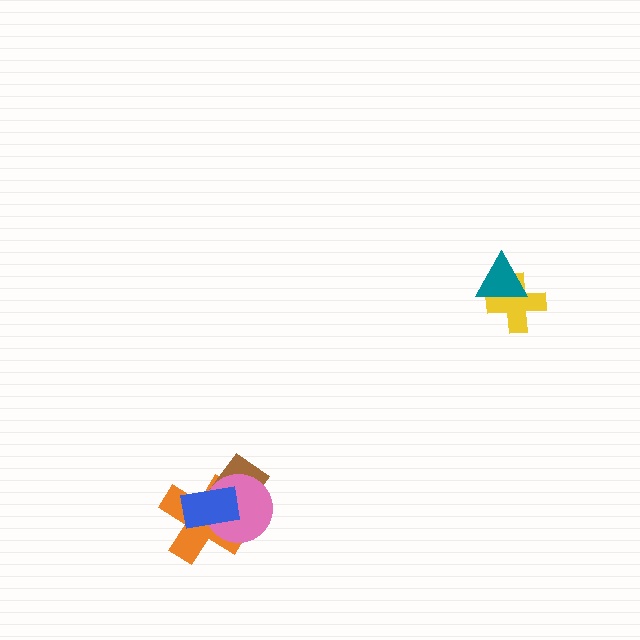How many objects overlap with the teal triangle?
1 object overlaps with the teal triangle.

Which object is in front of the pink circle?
The blue rectangle is in front of the pink circle.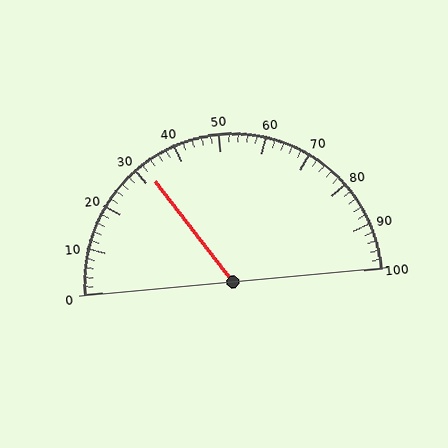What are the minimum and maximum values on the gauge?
The gauge ranges from 0 to 100.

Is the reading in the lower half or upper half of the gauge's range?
The reading is in the lower half of the range (0 to 100).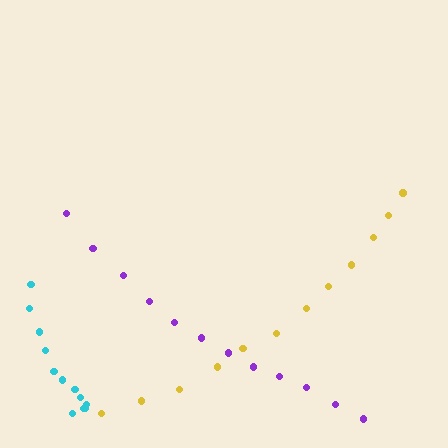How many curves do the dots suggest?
There are 3 distinct paths.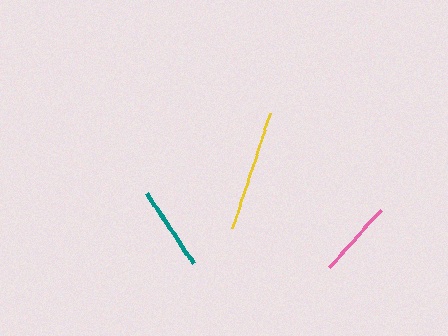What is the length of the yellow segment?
The yellow segment is approximately 121 pixels long.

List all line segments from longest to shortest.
From longest to shortest: yellow, teal, pink.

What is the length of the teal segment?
The teal segment is approximately 85 pixels long.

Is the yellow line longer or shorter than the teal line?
The yellow line is longer than the teal line.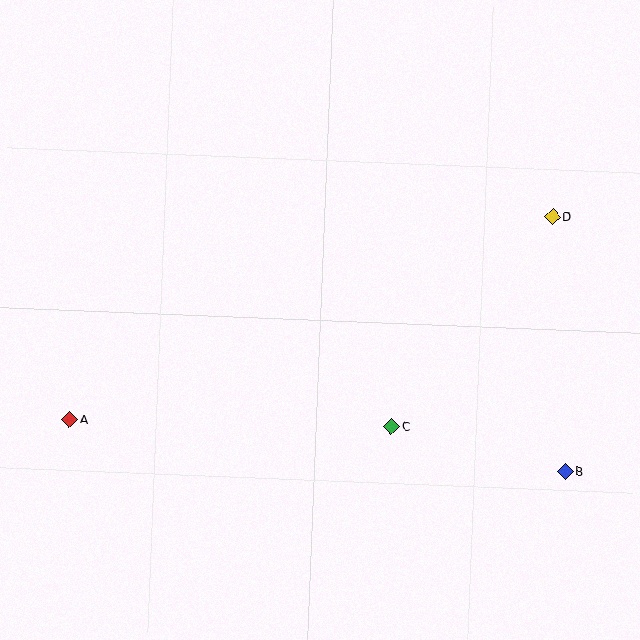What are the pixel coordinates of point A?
Point A is at (70, 419).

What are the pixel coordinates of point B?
Point B is at (565, 471).